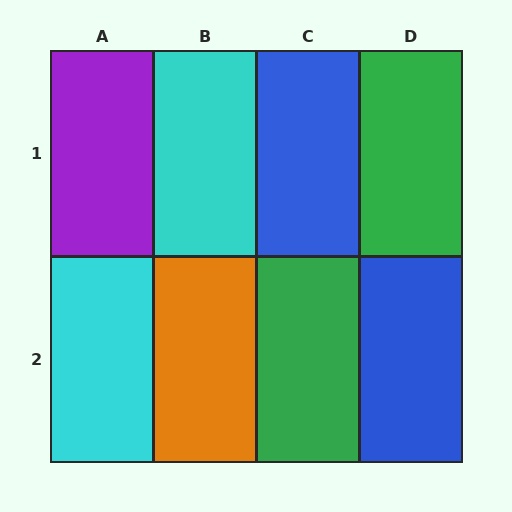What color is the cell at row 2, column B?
Orange.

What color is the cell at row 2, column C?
Green.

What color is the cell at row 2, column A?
Cyan.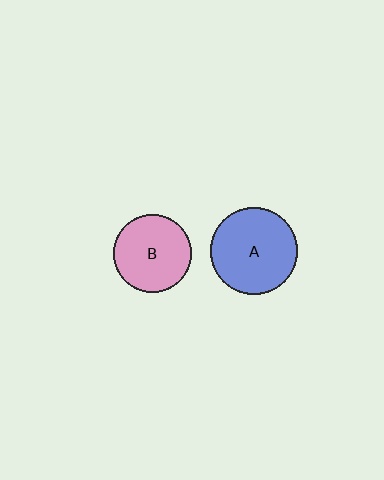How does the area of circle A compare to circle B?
Approximately 1.2 times.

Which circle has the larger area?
Circle A (blue).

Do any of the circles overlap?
No, none of the circles overlap.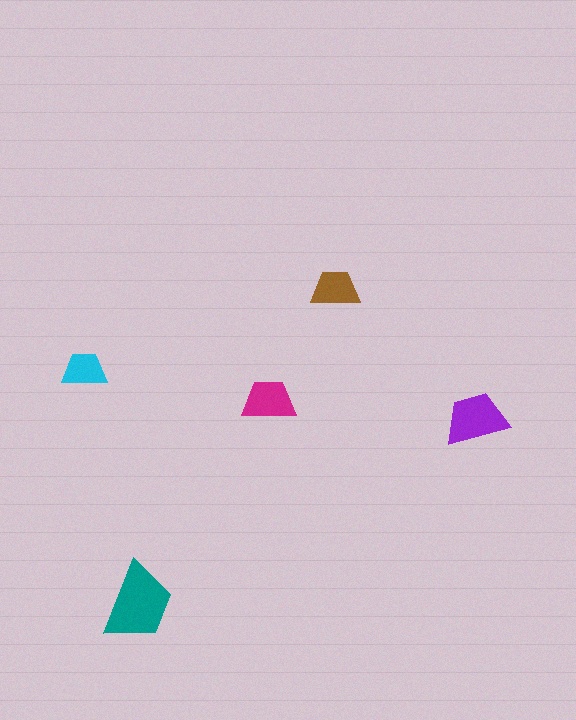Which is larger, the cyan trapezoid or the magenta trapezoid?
The magenta one.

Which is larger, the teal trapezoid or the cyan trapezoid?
The teal one.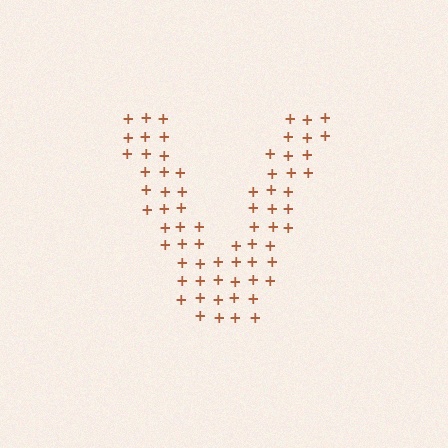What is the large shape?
The large shape is the letter V.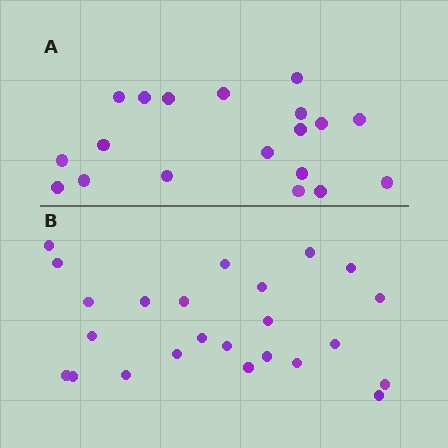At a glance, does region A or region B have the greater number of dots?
Region B (the bottom region) has more dots.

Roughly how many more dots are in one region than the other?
Region B has about 5 more dots than region A.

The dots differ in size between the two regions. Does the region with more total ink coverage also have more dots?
No. Region A has more total ink coverage because its dots are larger, but region B actually contains more individual dots. Total area can be misleading — the number of items is what matters here.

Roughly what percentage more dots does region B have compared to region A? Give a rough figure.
About 25% more.